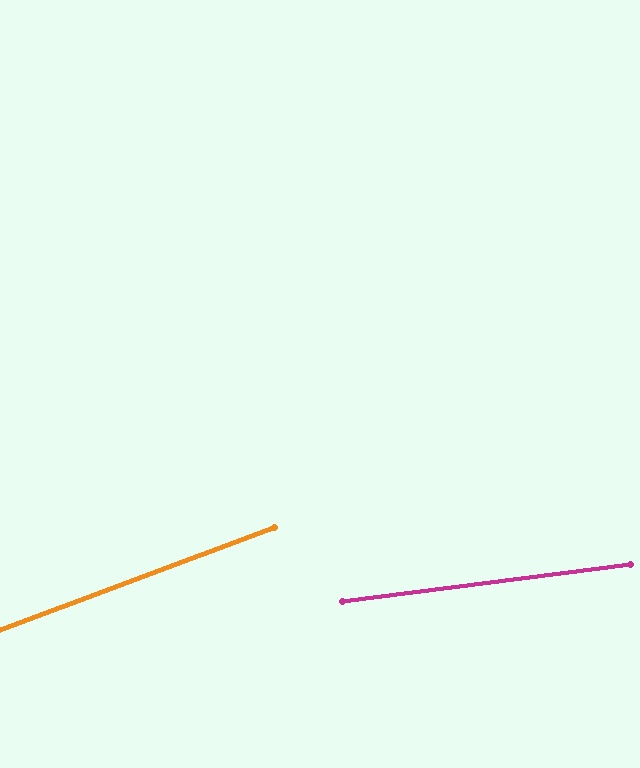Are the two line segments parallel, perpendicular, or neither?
Neither parallel nor perpendicular — they differ by about 13°.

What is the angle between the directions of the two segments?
Approximately 13 degrees.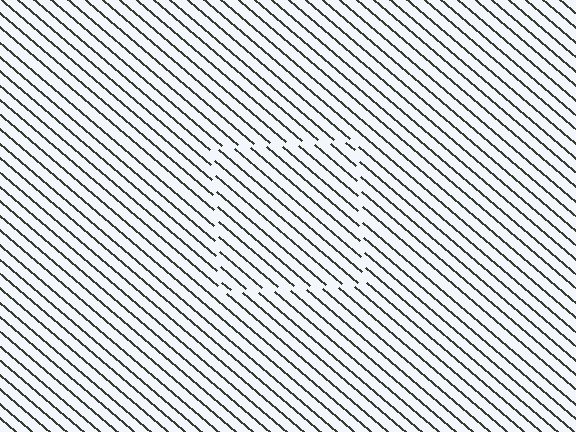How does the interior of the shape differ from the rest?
The interior of the shape contains the same grating, shifted by half a period — the contour is defined by the phase discontinuity where line-ends from the inner and outer gratings abut.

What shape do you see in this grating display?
An illusory square. The interior of the shape contains the same grating, shifted by half a period — the contour is defined by the phase discontinuity where line-ends from the inner and outer gratings abut.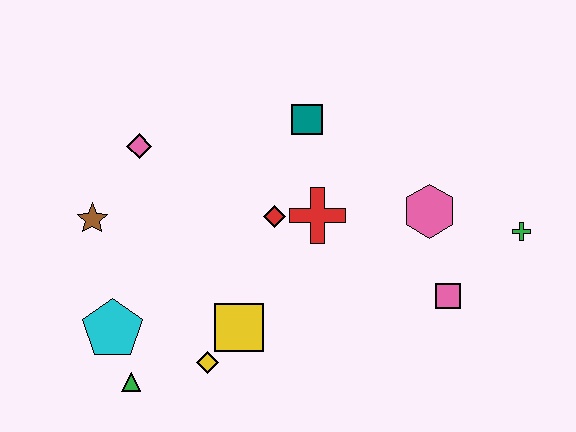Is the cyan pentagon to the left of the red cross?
Yes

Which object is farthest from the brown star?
The green cross is farthest from the brown star.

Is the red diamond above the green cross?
Yes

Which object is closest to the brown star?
The pink diamond is closest to the brown star.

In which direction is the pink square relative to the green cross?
The pink square is to the left of the green cross.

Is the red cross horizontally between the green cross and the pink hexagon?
No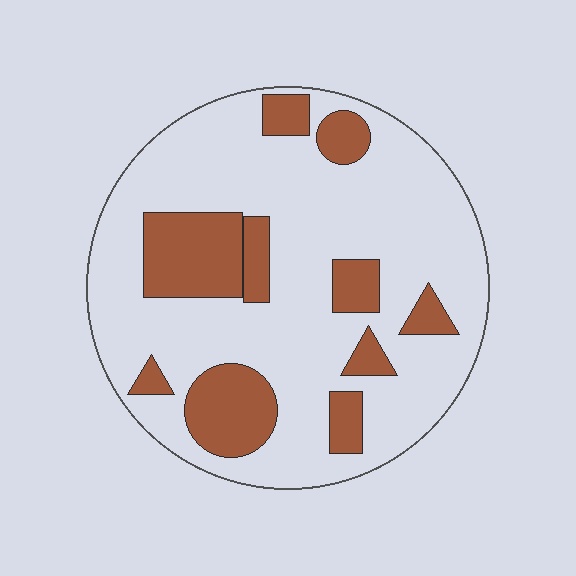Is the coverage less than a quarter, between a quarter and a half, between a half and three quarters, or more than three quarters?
Less than a quarter.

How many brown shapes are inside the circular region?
10.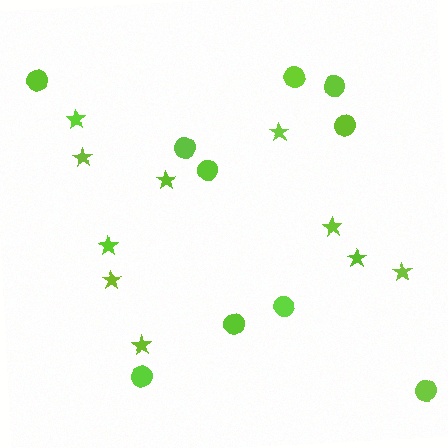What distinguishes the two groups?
There are 2 groups: one group of stars (10) and one group of circles (10).